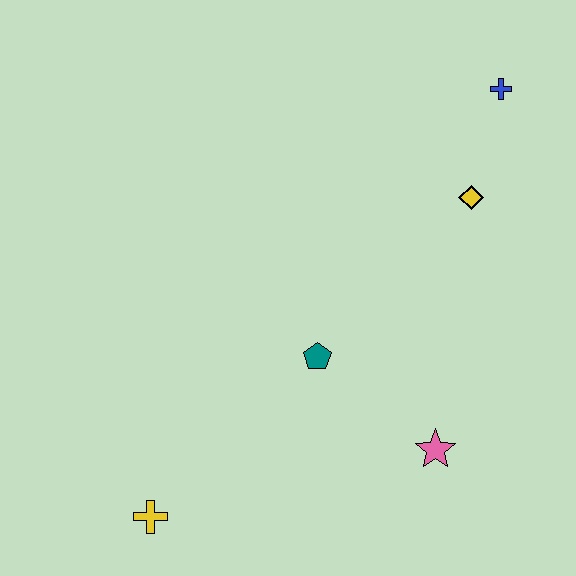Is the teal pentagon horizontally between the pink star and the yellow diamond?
No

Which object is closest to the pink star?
The teal pentagon is closest to the pink star.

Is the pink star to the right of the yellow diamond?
No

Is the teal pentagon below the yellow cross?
No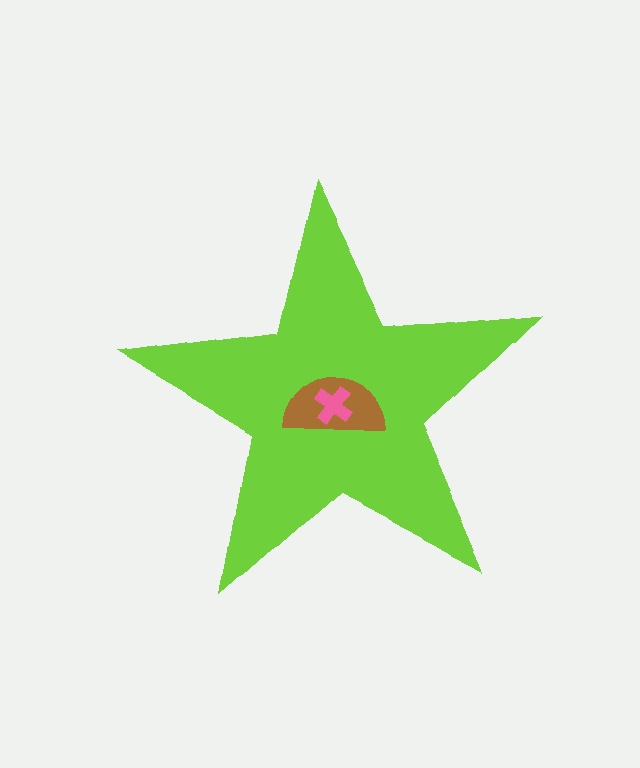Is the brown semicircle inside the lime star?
Yes.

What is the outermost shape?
The lime star.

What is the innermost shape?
The pink cross.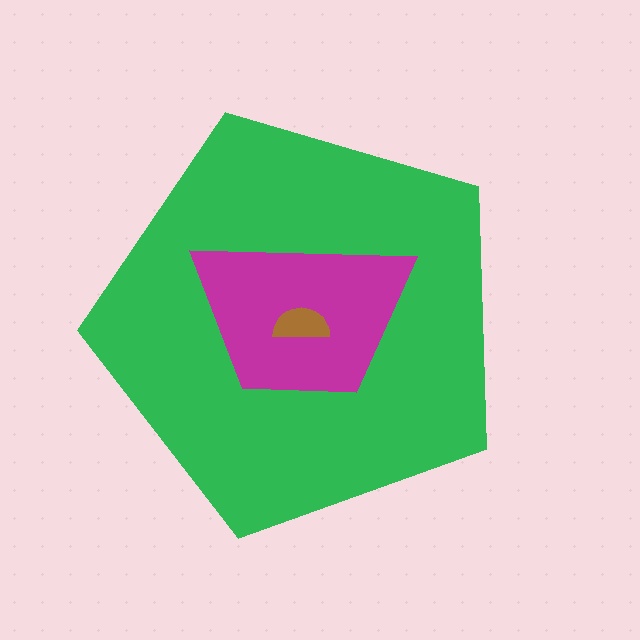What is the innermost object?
The brown semicircle.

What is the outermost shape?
The green pentagon.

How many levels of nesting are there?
3.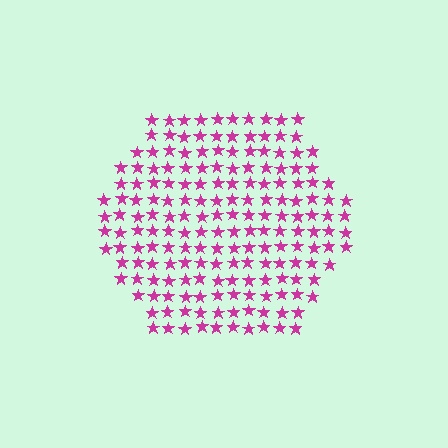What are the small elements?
The small elements are stars.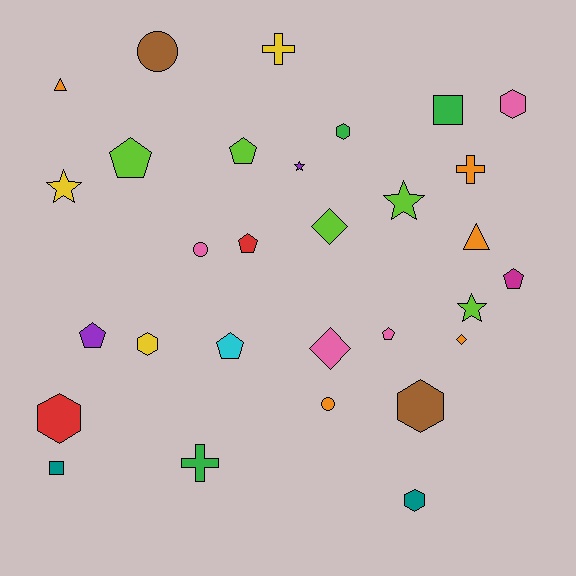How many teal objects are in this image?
There are 2 teal objects.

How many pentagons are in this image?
There are 7 pentagons.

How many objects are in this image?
There are 30 objects.